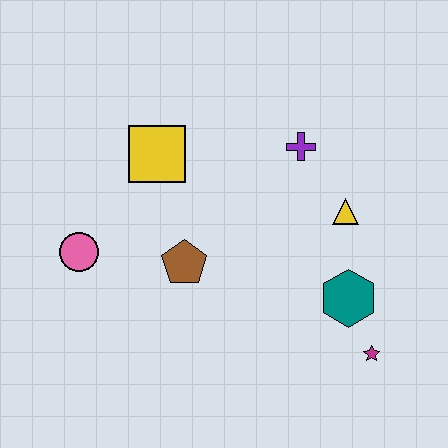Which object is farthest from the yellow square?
The magenta star is farthest from the yellow square.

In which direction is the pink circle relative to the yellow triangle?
The pink circle is to the left of the yellow triangle.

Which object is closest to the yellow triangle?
The purple cross is closest to the yellow triangle.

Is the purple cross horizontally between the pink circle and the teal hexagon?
Yes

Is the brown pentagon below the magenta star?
No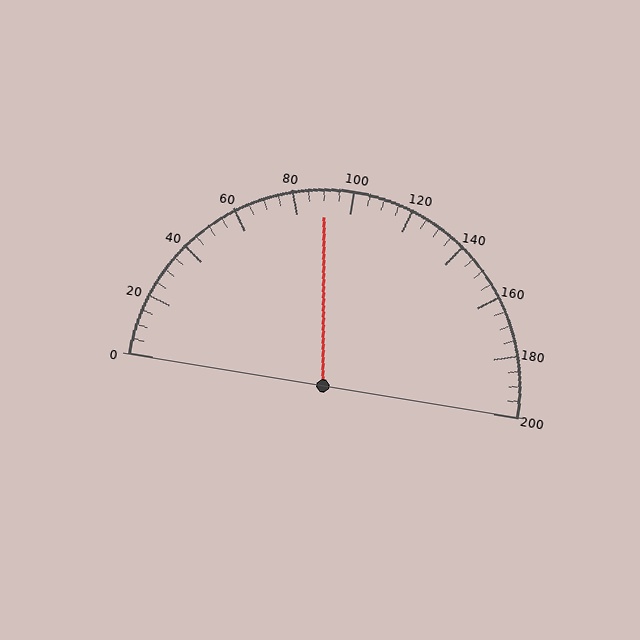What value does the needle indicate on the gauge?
The needle indicates approximately 90.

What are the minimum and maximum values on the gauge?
The gauge ranges from 0 to 200.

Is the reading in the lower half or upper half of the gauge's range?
The reading is in the lower half of the range (0 to 200).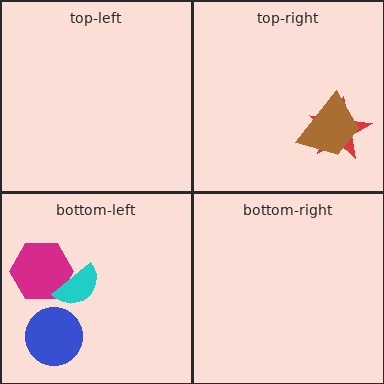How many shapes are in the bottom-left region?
3.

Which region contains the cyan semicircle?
The bottom-left region.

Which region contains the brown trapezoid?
The top-right region.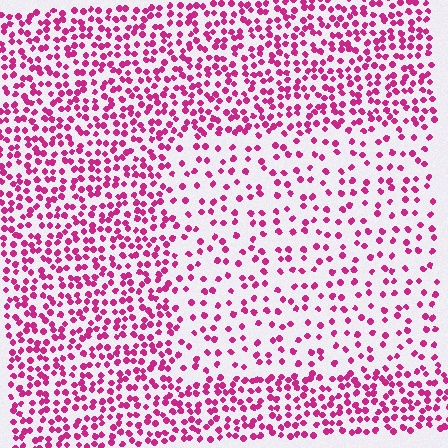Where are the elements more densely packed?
The elements are more densely packed outside the rectangle boundary.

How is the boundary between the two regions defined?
The boundary is defined by a change in element density (approximately 2.1x ratio). All elements are the same color, size, and shape.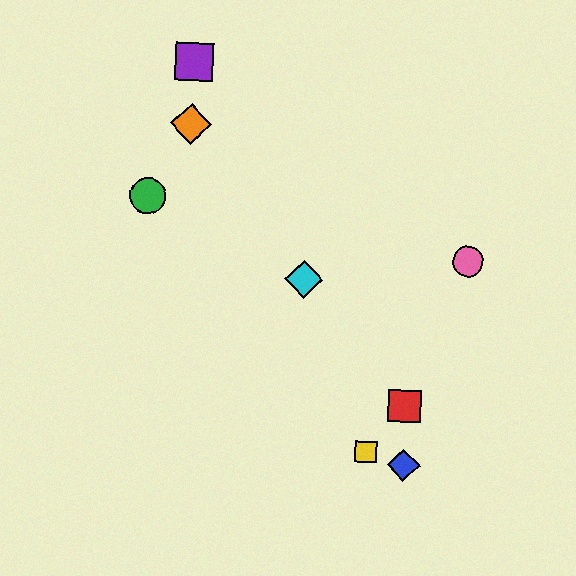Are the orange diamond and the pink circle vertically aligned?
No, the orange diamond is at x≈191 and the pink circle is at x≈468.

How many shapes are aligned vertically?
2 shapes (the purple square, the orange diamond) are aligned vertically.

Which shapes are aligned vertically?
The purple square, the orange diamond are aligned vertically.